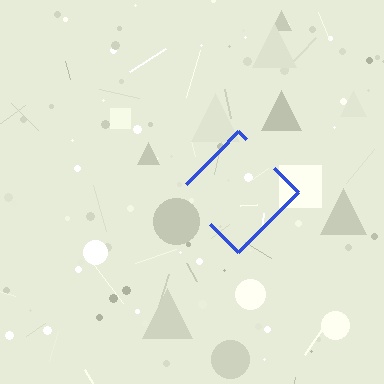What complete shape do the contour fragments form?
The contour fragments form a diamond.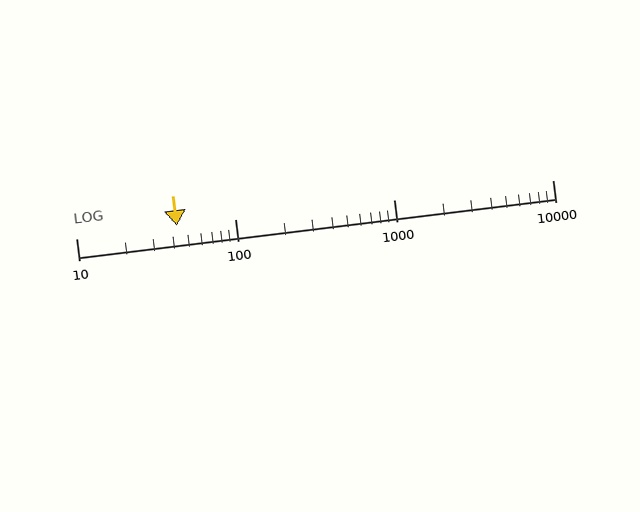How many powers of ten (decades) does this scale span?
The scale spans 3 decades, from 10 to 10000.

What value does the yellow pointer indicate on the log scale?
The pointer indicates approximately 43.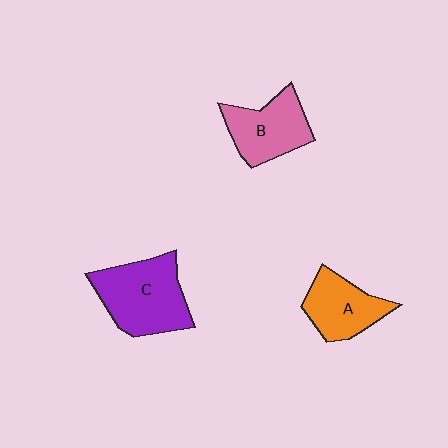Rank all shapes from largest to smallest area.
From largest to smallest: C (purple), B (pink), A (orange).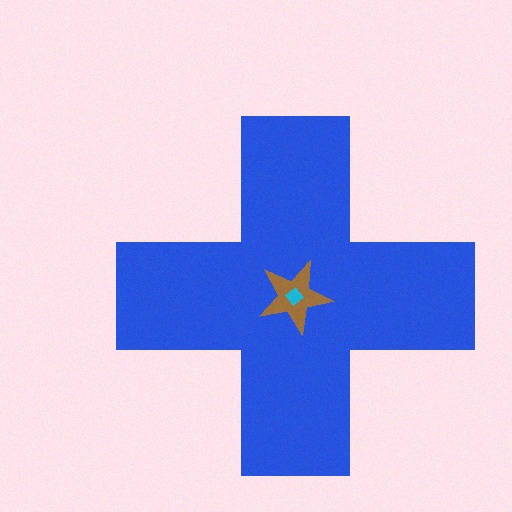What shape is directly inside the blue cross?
The brown star.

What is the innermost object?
The cyan diamond.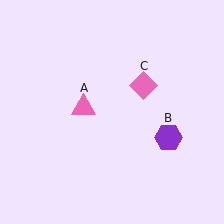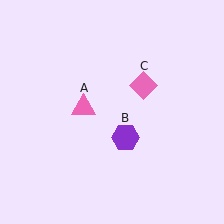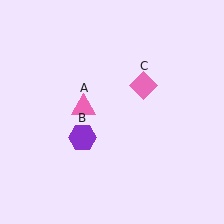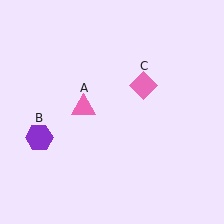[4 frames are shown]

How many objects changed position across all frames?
1 object changed position: purple hexagon (object B).